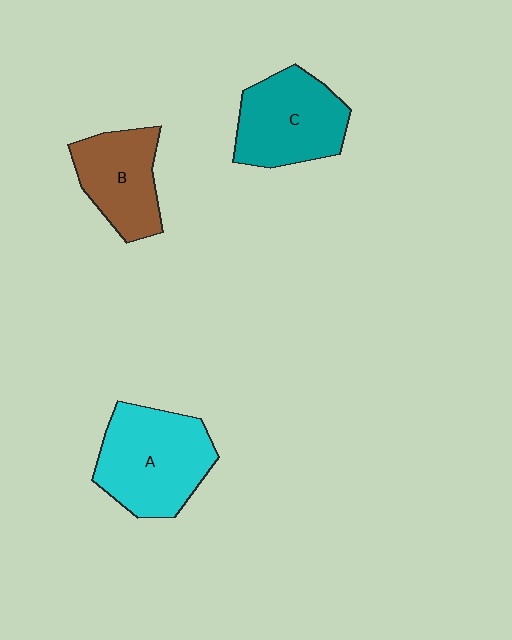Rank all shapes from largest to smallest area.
From largest to smallest: A (cyan), C (teal), B (brown).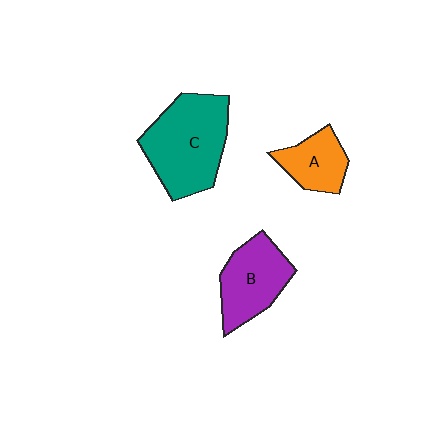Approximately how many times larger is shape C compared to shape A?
Approximately 2.1 times.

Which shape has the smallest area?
Shape A (orange).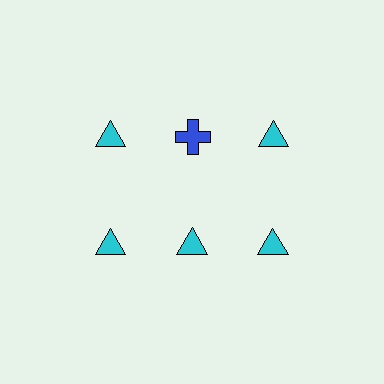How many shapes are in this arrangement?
There are 6 shapes arranged in a grid pattern.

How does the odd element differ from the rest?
It differs in both color (blue instead of cyan) and shape (cross instead of triangle).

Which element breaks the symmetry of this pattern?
The blue cross in the top row, second from left column breaks the symmetry. All other shapes are cyan triangles.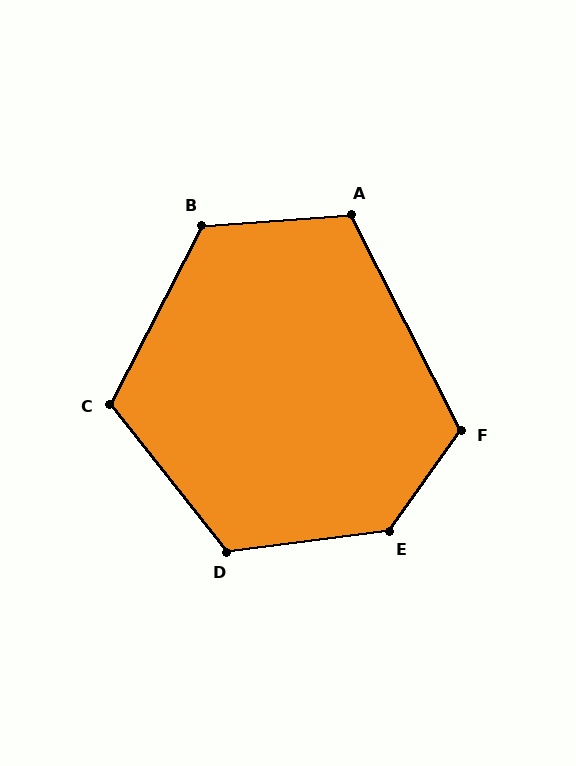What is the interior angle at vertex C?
Approximately 114 degrees (obtuse).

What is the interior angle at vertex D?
Approximately 121 degrees (obtuse).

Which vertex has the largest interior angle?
E, at approximately 133 degrees.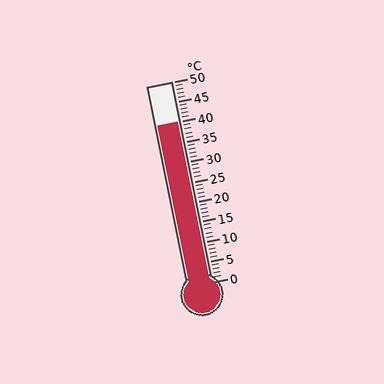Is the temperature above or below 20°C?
The temperature is above 20°C.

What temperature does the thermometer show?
The thermometer shows approximately 40°C.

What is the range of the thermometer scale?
The thermometer scale ranges from 0°C to 50°C.